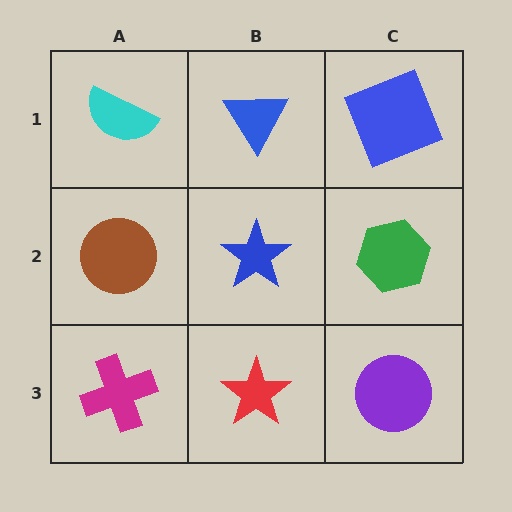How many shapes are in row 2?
3 shapes.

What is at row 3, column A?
A magenta cross.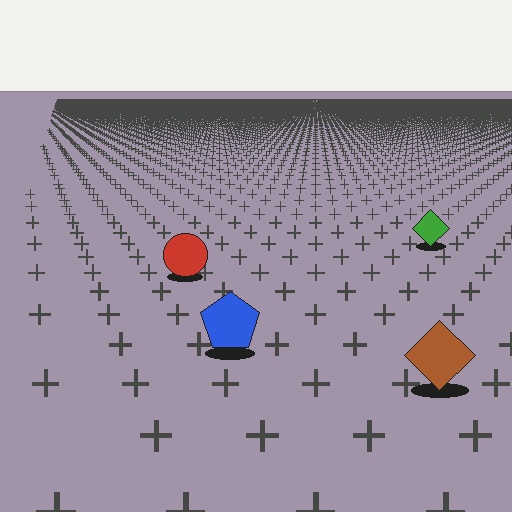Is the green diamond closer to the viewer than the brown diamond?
No. The brown diamond is closer — you can tell from the texture gradient: the ground texture is coarser near it.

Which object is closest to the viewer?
The brown diamond is closest. The texture marks near it are larger and more spread out.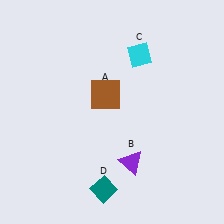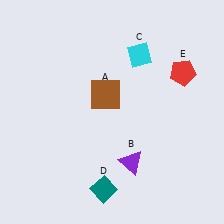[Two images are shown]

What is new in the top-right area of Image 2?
A red pentagon (E) was added in the top-right area of Image 2.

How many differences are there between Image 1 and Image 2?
There is 1 difference between the two images.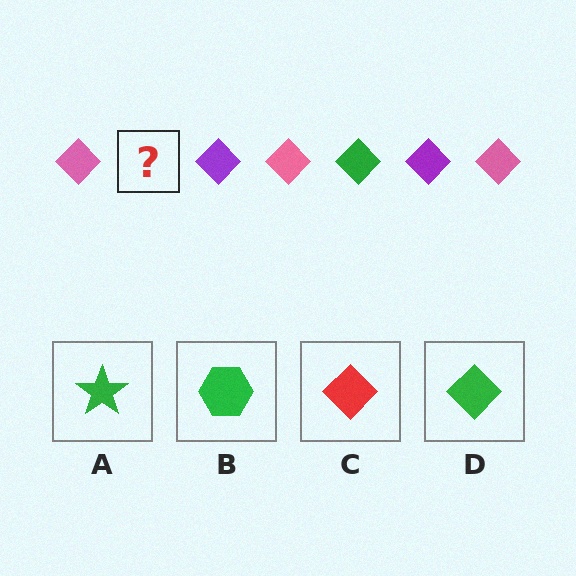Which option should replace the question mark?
Option D.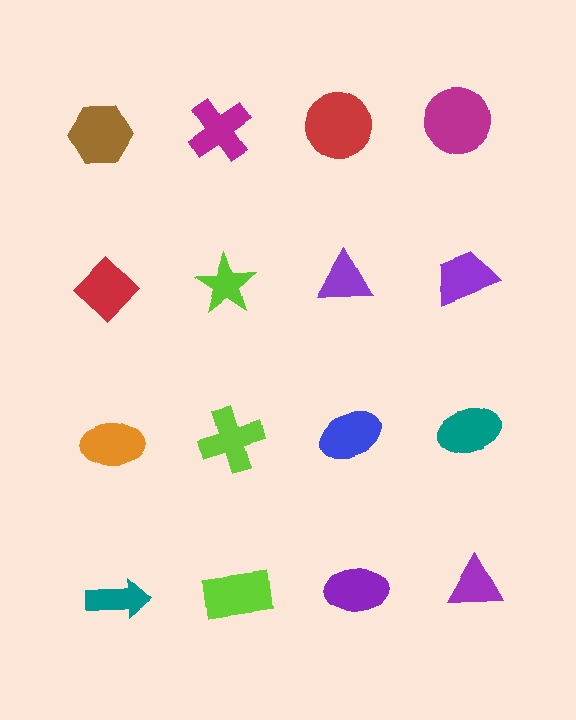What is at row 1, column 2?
A magenta cross.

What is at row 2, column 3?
A purple triangle.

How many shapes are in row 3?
4 shapes.